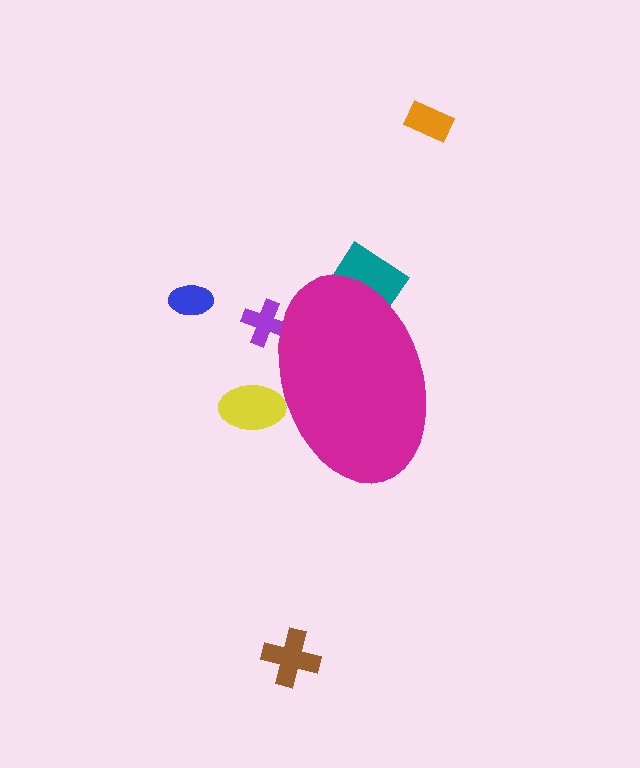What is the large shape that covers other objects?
A magenta ellipse.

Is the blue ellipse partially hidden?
No, the blue ellipse is fully visible.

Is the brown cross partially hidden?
No, the brown cross is fully visible.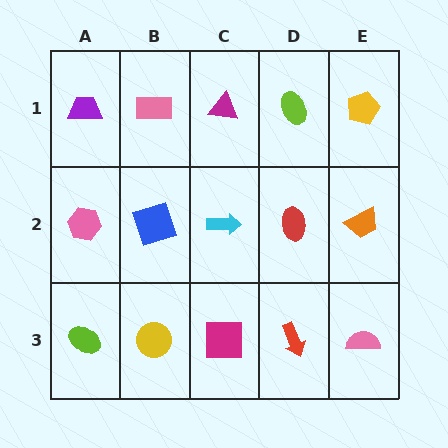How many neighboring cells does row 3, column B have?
3.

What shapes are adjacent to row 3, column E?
An orange trapezoid (row 2, column E), a red arrow (row 3, column D).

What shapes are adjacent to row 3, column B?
A blue square (row 2, column B), a lime ellipse (row 3, column A), a magenta square (row 3, column C).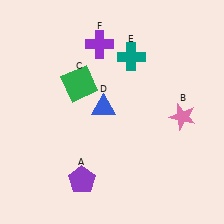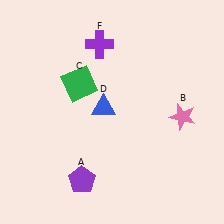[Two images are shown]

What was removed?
The teal cross (E) was removed in Image 2.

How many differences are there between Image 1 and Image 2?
There is 1 difference between the two images.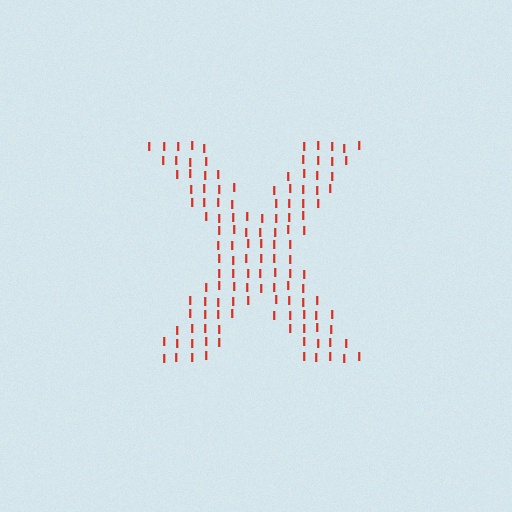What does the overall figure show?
The overall figure shows the letter X.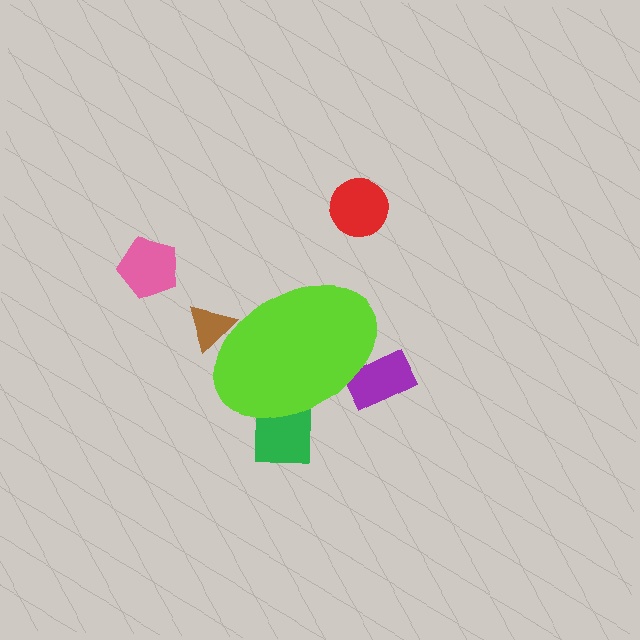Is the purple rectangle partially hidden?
Yes, the purple rectangle is partially hidden behind the lime ellipse.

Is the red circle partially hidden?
No, the red circle is fully visible.